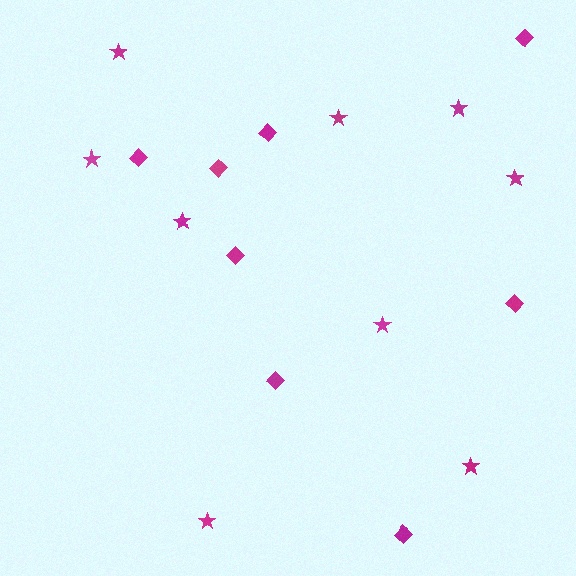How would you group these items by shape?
There are 2 groups: one group of stars (9) and one group of diamonds (8).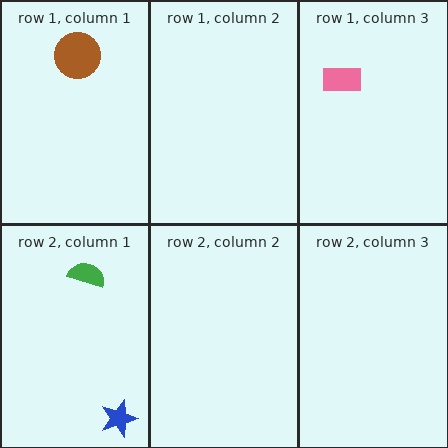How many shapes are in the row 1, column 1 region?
1.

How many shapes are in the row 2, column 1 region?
2.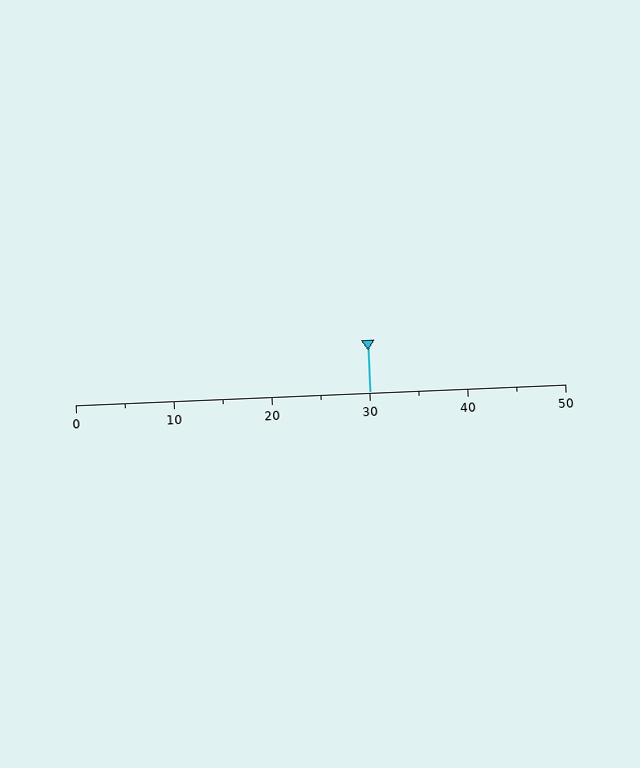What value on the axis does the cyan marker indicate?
The marker indicates approximately 30.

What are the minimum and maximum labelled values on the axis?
The axis runs from 0 to 50.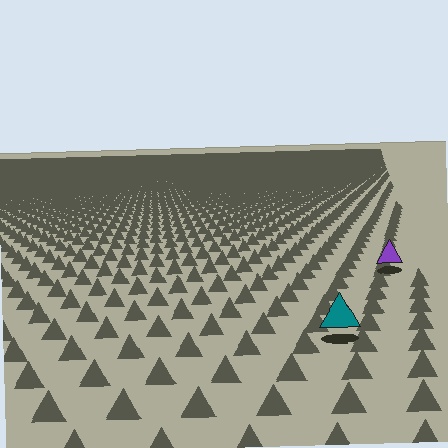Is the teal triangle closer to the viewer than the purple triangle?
Yes. The teal triangle is closer — you can tell from the texture gradient: the ground texture is coarser near it.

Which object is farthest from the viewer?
The purple triangle is farthest from the viewer. It appears smaller and the ground texture around it is denser.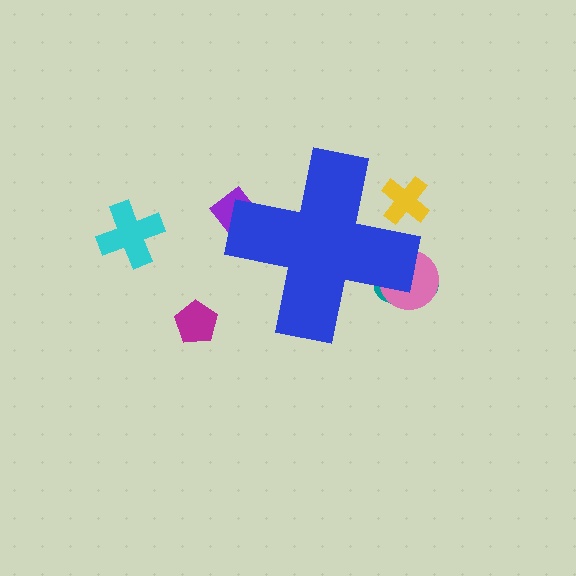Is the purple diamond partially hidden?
Yes, the purple diamond is partially hidden behind the blue cross.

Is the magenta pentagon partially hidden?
No, the magenta pentagon is fully visible.